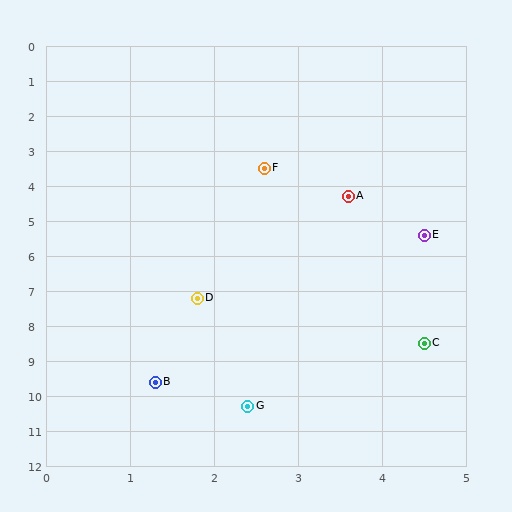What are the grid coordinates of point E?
Point E is at approximately (4.5, 5.4).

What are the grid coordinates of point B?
Point B is at approximately (1.3, 9.6).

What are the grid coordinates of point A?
Point A is at approximately (3.6, 4.3).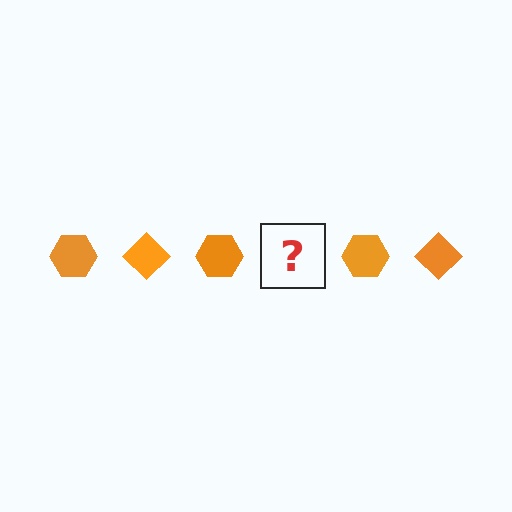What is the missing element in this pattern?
The missing element is an orange diamond.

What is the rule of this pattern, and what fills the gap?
The rule is that the pattern cycles through hexagon, diamond shapes in orange. The gap should be filled with an orange diamond.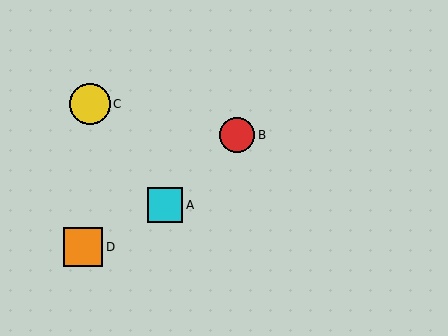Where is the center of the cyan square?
The center of the cyan square is at (165, 205).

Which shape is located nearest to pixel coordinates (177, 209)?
The cyan square (labeled A) at (165, 205) is nearest to that location.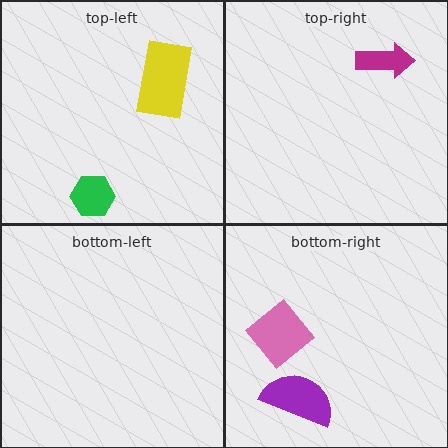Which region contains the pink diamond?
The bottom-right region.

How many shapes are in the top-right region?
1.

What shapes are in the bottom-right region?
The pink diamond, the purple semicircle.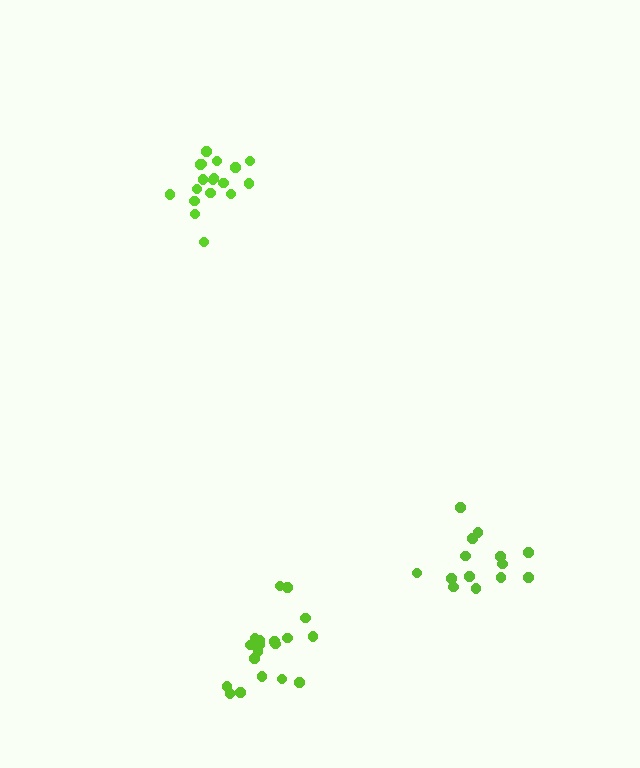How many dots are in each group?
Group 1: 14 dots, Group 2: 19 dots, Group 3: 18 dots (51 total).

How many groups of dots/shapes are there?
There are 3 groups.